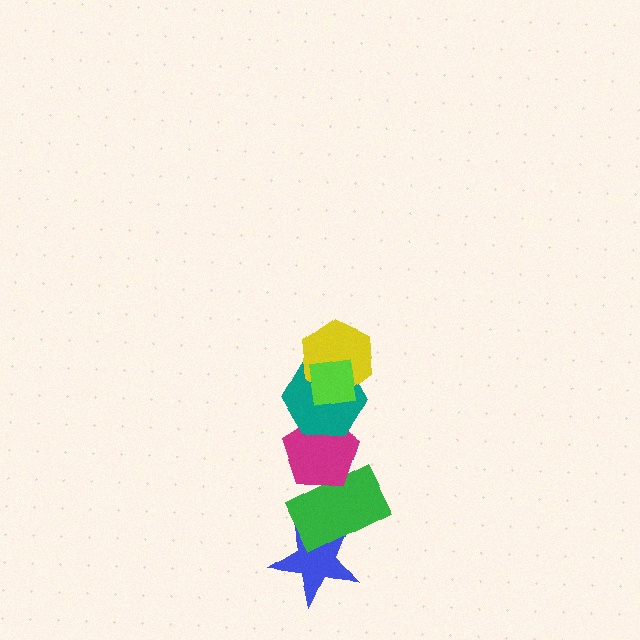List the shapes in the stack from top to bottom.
From top to bottom: the lime square, the yellow hexagon, the teal hexagon, the magenta pentagon, the green rectangle, the blue star.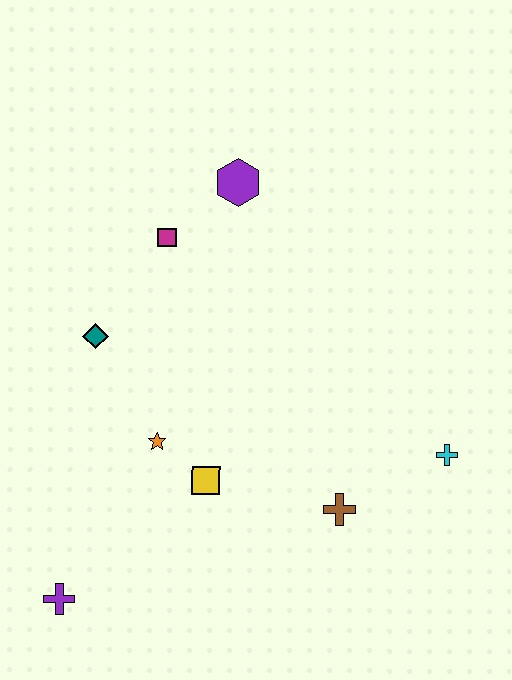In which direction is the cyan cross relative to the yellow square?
The cyan cross is to the right of the yellow square.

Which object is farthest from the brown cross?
The purple hexagon is farthest from the brown cross.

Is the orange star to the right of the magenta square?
No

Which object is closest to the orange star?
The yellow square is closest to the orange star.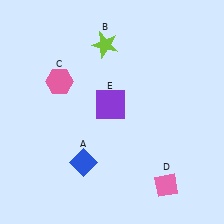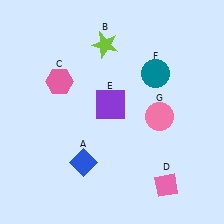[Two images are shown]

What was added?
A teal circle (F), a pink circle (G) were added in Image 2.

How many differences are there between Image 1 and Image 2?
There are 2 differences between the two images.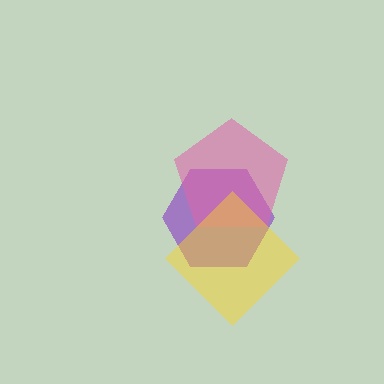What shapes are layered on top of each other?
The layered shapes are: a purple hexagon, a pink pentagon, a yellow diamond.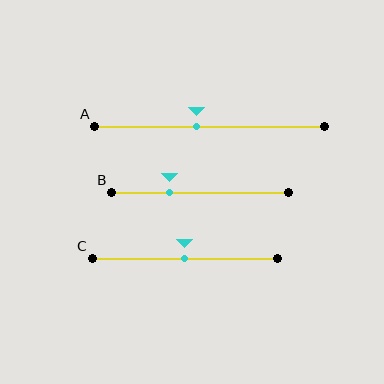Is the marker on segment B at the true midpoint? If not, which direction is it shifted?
No, the marker on segment B is shifted to the left by about 17% of the segment length.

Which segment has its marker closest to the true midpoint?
Segment C has its marker closest to the true midpoint.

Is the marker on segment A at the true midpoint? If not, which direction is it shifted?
No, the marker on segment A is shifted to the left by about 6% of the segment length.